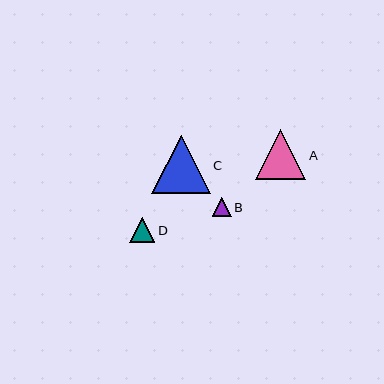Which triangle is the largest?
Triangle C is the largest with a size of approximately 58 pixels.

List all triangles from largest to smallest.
From largest to smallest: C, A, D, B.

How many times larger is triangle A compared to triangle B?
Triangle A is approximately 2.6 times the size of triangle B.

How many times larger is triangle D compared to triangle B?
Triangle D is approximately 1.3 times the size of triangle B.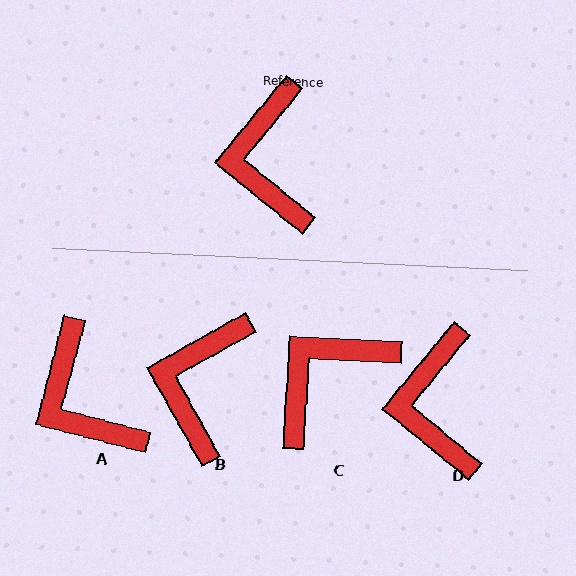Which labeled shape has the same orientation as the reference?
D.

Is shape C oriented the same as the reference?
No, it is off by about 54 degrees.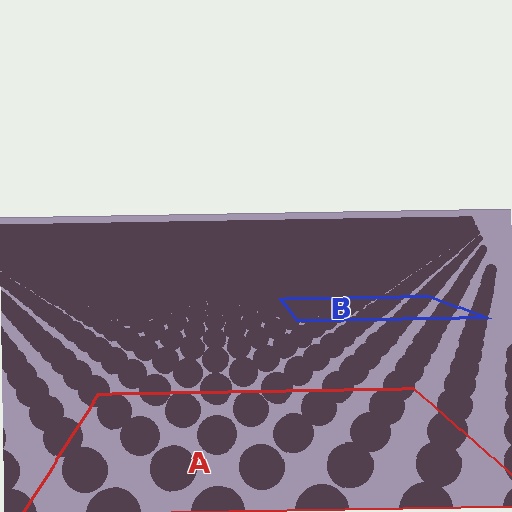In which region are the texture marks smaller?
The texture marks are smaller in region B, because it is farther away.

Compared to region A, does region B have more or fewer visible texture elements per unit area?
Region B has more texture elements per unit area — they are packed more densely because it is farther away.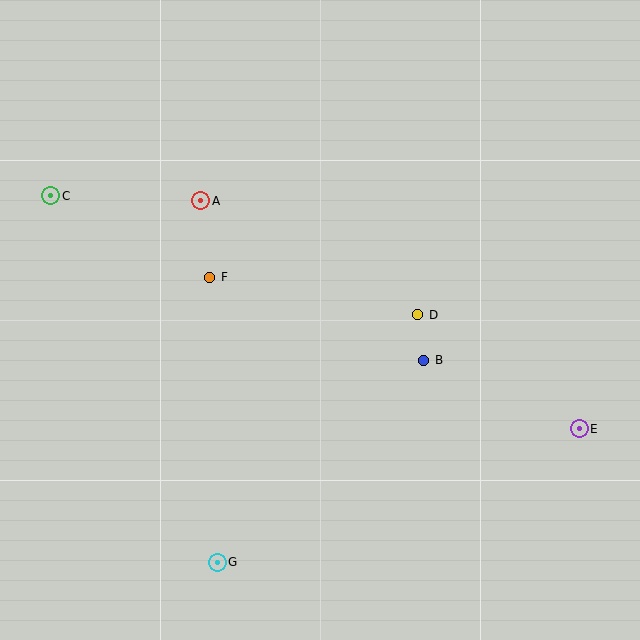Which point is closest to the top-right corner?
Point D is closest to the top-right corner.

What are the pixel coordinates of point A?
Point A is at (201, 201).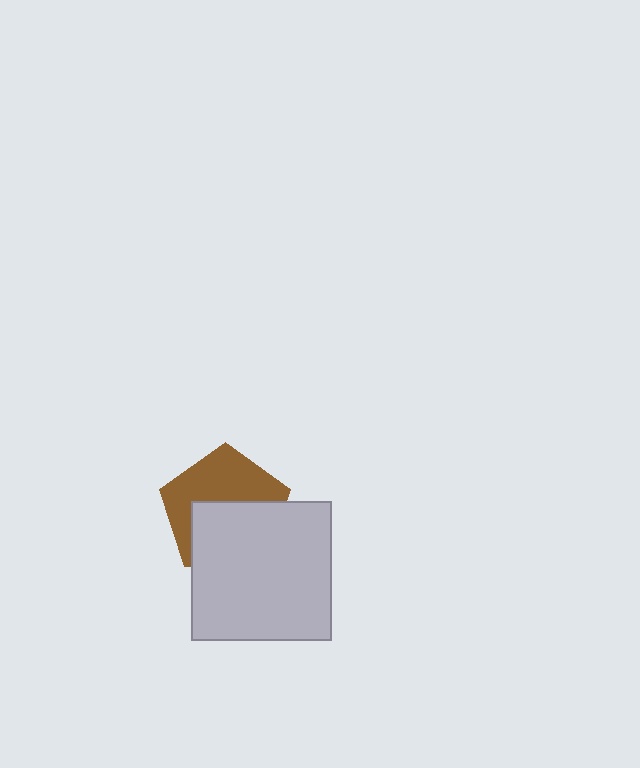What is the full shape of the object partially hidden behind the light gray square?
The partially hidden object is a brown pentagon.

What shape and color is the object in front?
The object in front is a light gray square.